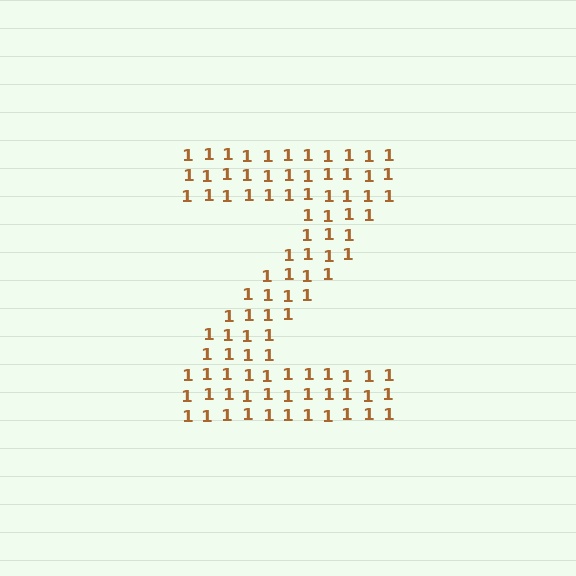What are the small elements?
The small elements are digit 1's.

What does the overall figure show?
The overall figure shows the letter Z.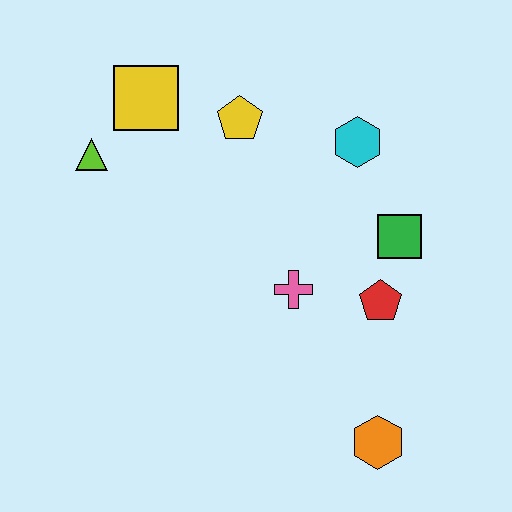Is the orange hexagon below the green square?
Yes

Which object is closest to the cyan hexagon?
The green square is closest to the cyan hexagon.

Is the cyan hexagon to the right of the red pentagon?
No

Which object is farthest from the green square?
The lime triangle is farthest from the green square.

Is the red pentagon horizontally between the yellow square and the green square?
Yes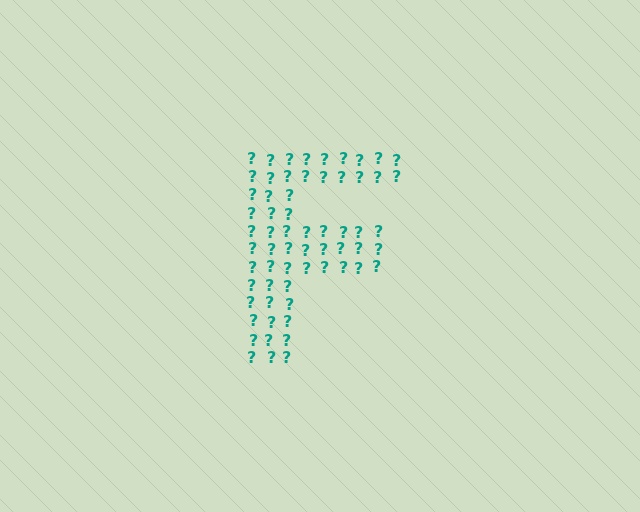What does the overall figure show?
The overall figure shows the letter F.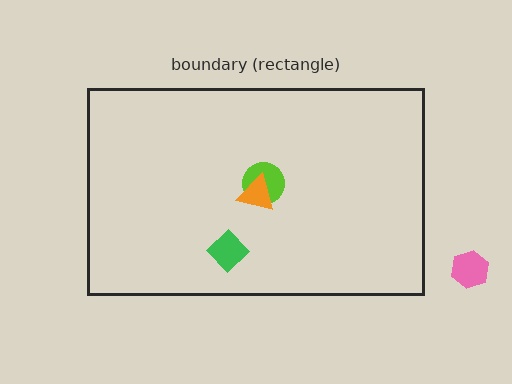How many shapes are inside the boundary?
3 inside, 1 outside.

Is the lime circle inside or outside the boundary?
Inside.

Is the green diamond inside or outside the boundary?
Inside.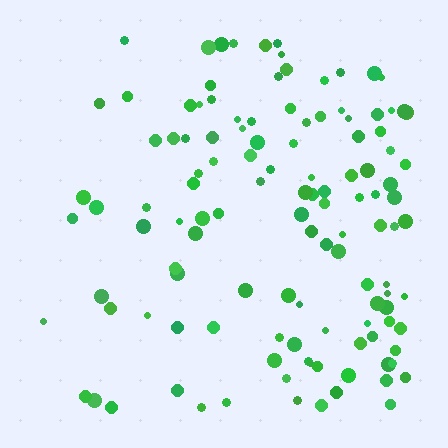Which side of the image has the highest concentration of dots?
The right.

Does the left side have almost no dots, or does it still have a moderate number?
Still a moderate number, just noticeably fewer than the right.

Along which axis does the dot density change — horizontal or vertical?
Horizontal.